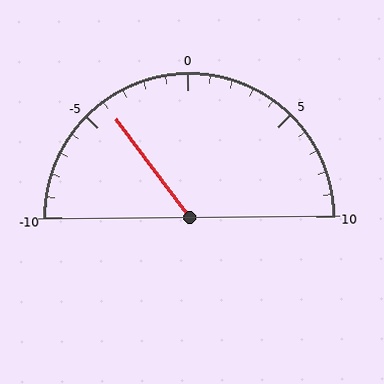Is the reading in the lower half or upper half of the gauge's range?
The reading is in the lower half of the range (-10 to 10).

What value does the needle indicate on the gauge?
The needle indicates approximately -4.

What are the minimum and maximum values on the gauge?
The gauge ranges from -10 to 10.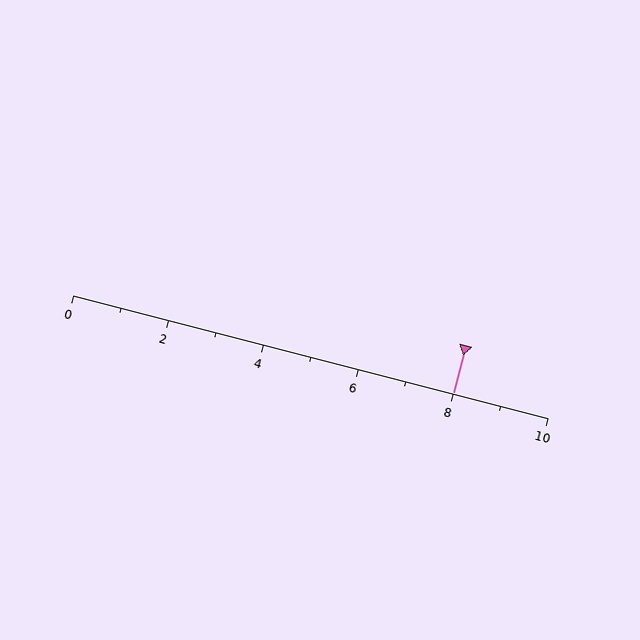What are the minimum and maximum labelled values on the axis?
The axis runs from 0 to 10.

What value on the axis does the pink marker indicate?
The marker indicates approximately 8.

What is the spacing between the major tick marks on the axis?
The major ticks are spaced 2 apart.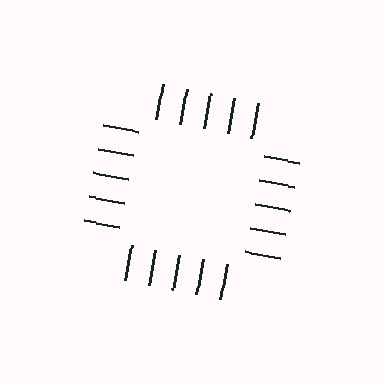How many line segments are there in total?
20 — 5 along each of the 4 edges.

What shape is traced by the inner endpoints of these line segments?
An illusory square — the line segments terminate on its edges but no continuous stroke is drawn.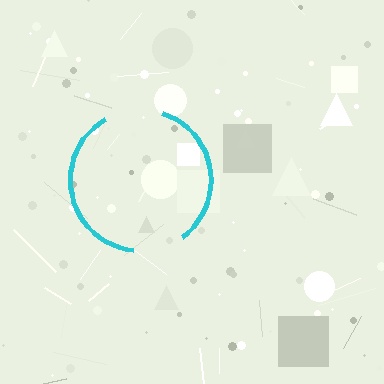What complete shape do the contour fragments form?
The contour fragments form a circle.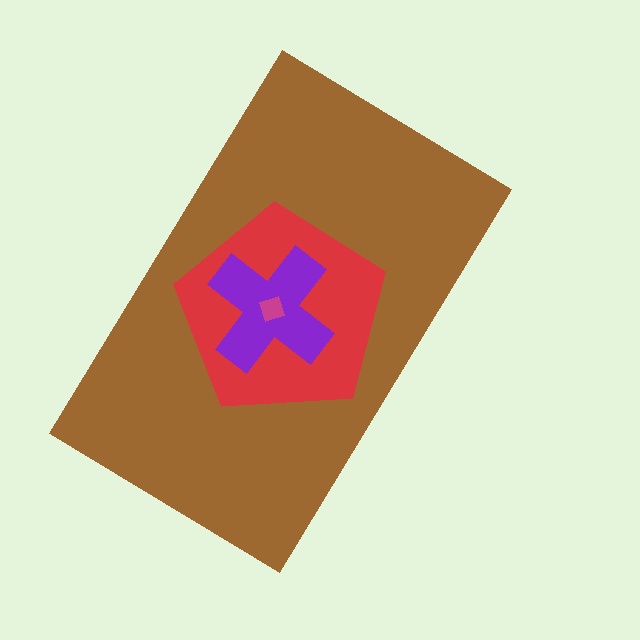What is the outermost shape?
The brown rectangle.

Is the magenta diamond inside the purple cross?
Yes.